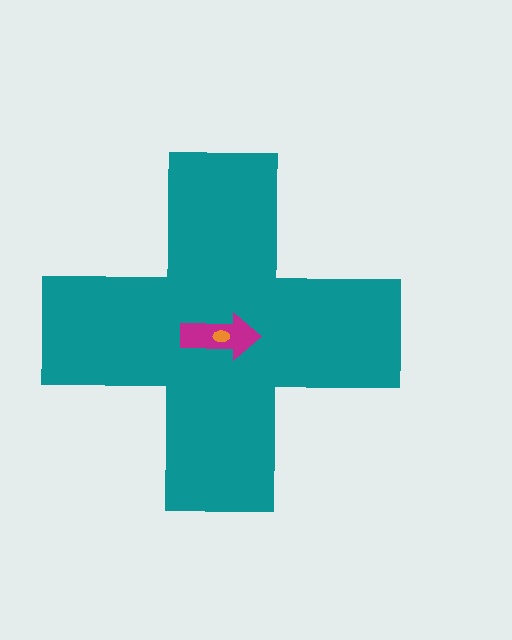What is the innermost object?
The orange ellipse.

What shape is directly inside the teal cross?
The magenta arrow.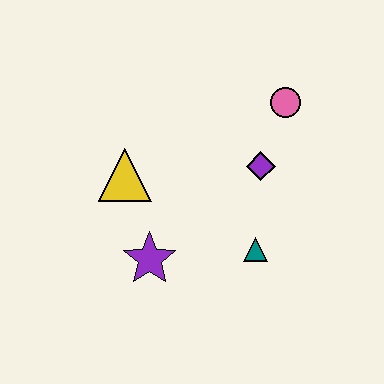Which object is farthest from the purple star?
The pink circle is farthest from the purple star.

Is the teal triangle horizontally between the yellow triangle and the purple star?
No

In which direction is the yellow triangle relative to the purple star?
The yellow triangle is above the purple star.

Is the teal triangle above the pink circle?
No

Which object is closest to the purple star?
The yellow triangle is closest to the purple star.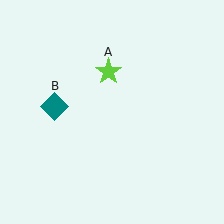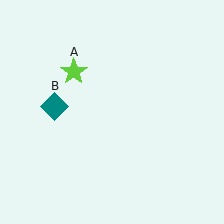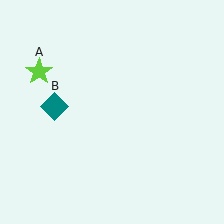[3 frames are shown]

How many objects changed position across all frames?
1 object changed position: lime star (object A).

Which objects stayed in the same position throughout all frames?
Teal diamond (object B) remained stationary.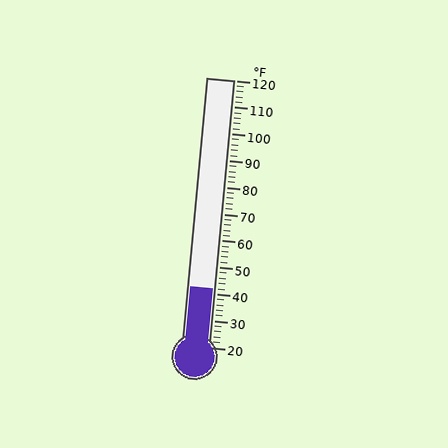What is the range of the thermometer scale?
The thermometer scale ranges from 20°F to 120°F.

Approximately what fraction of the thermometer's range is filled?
The thermometer is filled to approximately 20% of its range.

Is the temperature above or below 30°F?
The temperature is above 30°F.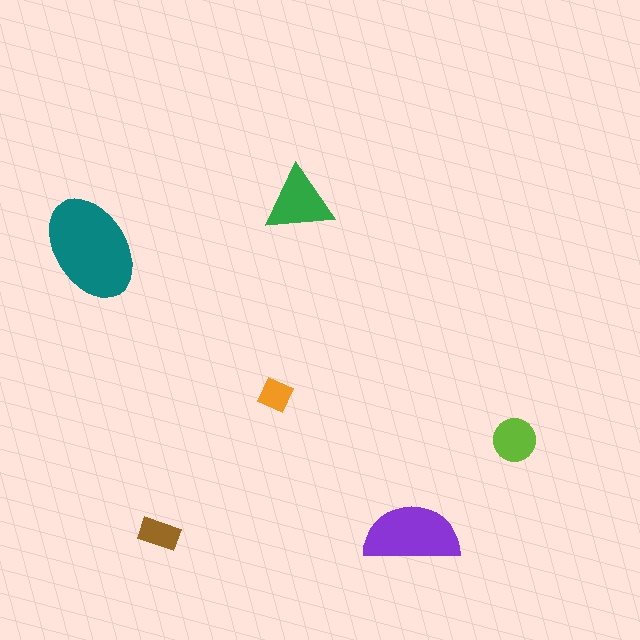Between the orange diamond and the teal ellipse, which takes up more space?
The teal ellipse.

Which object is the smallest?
The orange diamond.